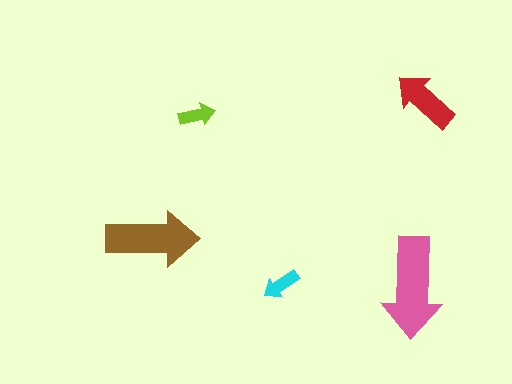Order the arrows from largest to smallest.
the pink one, the brown one, the red one, the cyan one, the lime one.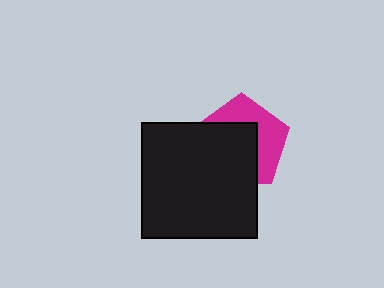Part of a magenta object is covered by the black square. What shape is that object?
It is a pentagon.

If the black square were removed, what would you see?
You would see the complete magenta pentagon.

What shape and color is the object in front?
The object in front is a black square.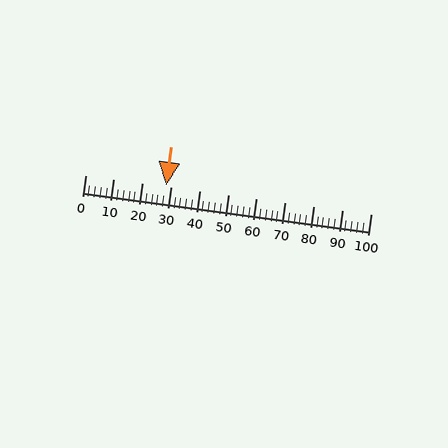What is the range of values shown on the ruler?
The ruler shows values from 0 to 100.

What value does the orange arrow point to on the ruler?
The orange arrow points to approximately 28.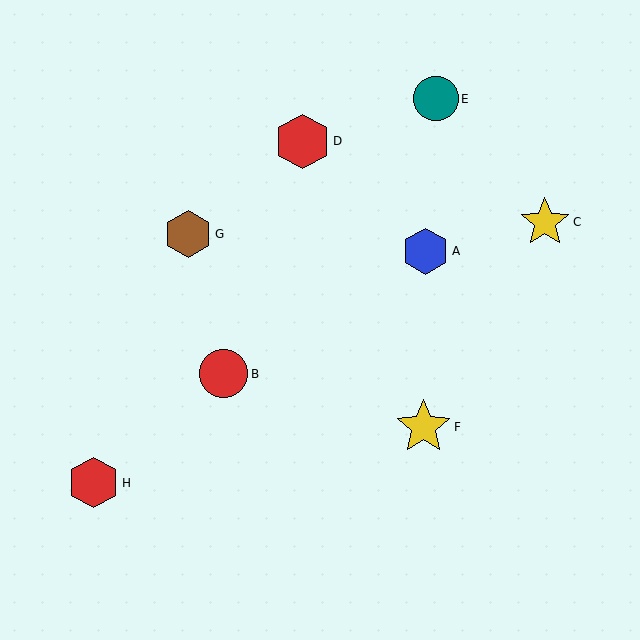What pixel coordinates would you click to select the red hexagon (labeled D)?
Click at (303, 141) to select the red hexagon D.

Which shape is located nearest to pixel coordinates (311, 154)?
The red hexagon (labeled D) at (303, 141) is nearest to that location.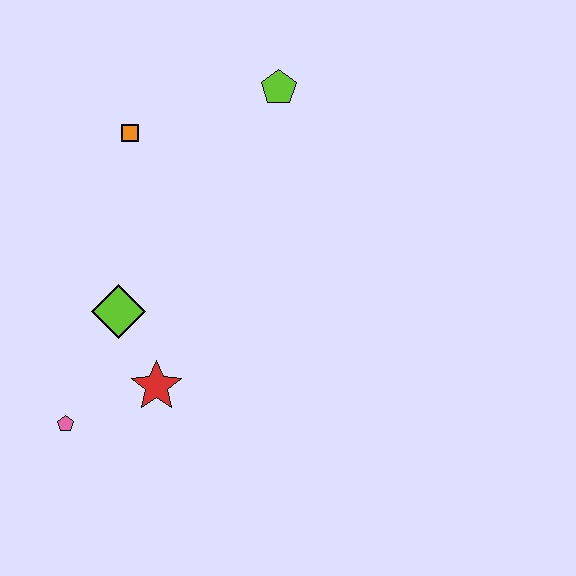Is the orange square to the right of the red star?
No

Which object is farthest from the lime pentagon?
The pink pentagon is farthest from the lime pentagon.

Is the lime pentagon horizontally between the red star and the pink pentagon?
No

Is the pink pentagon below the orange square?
Yes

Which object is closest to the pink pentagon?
The red star is closest to the pink pentagon.